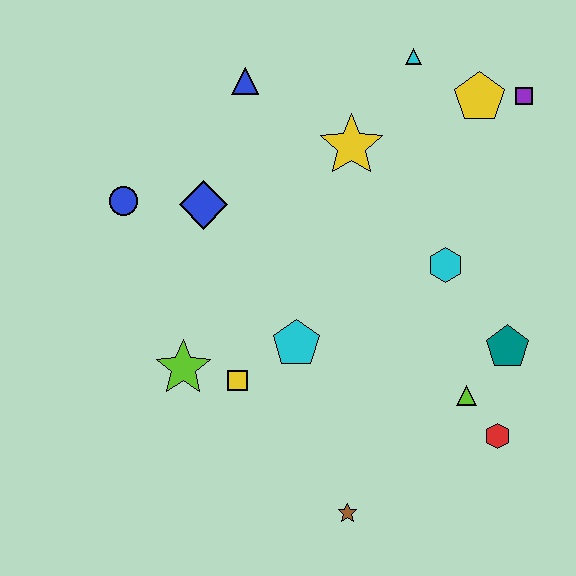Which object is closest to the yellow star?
The cyan triangle is closest to the yellow star.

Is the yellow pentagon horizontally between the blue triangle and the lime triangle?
No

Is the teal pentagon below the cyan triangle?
Yes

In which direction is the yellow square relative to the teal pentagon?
The yellow square is to the left of the teal pentagon.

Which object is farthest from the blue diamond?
The red hexagon is farthest from the blue diamond.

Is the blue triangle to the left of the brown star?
Yes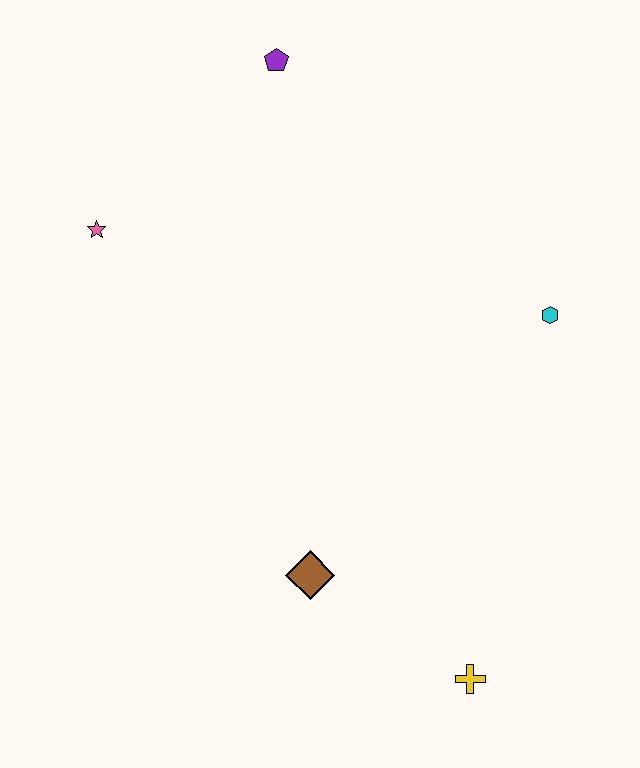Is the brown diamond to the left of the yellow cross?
Yes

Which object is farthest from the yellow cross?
The purple pentagon is farthest from the yellow cross.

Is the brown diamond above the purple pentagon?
No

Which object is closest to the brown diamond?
The yellow cross is closest to the brown diamond.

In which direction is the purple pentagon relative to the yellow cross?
The purple pentagon is above the yellow cross.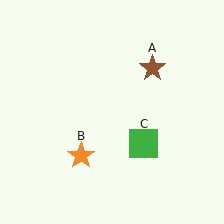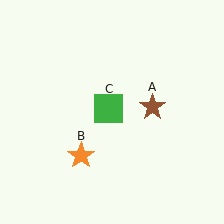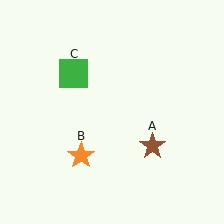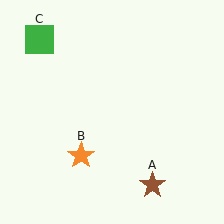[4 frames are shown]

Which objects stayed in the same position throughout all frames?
Orange star (object B) remained stationary.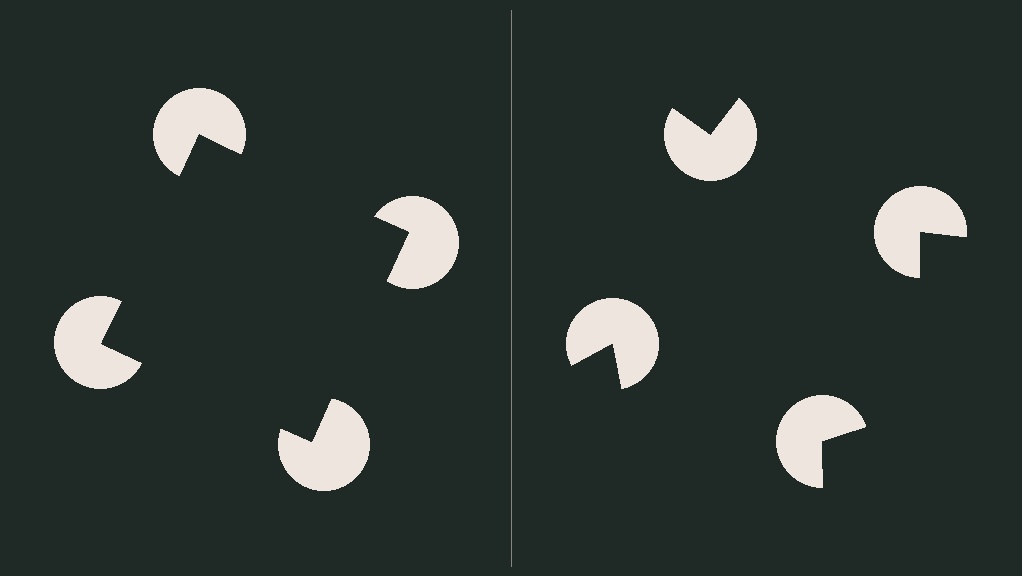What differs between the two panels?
The pac-man discs are positioned identically on both sides; only the wedge orientations differ. On the left they align to a square; on the right they are misaligned.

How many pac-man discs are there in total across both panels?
8 — 4 on each side.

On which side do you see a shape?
An illusory square appears on the left side. On the right side the wedge cuts are rotated, so no coherent shape forms.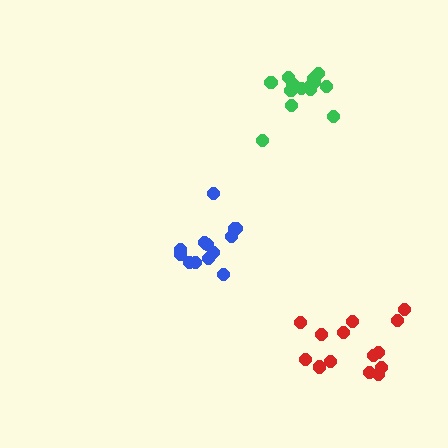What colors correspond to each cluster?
The clusters are colored: blue, green, red.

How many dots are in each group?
Group 1: 14 dots, Group 2: 14 dots, Group 3: 14 dots (42 total).